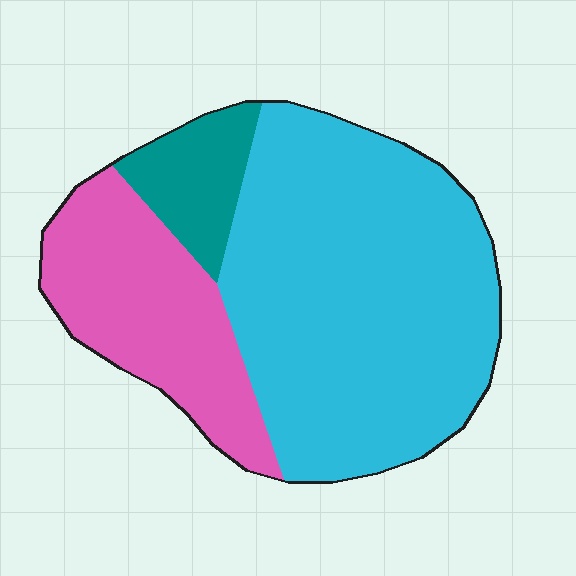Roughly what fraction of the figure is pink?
Pink covers roughly 25% of the figure.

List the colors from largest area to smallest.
From largest to smallest: cyan, pink, teal.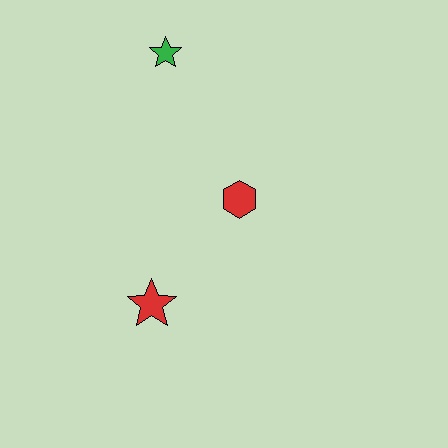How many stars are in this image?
There are 2 stars.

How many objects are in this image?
There are 3 objects.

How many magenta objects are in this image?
There are no magenta objects.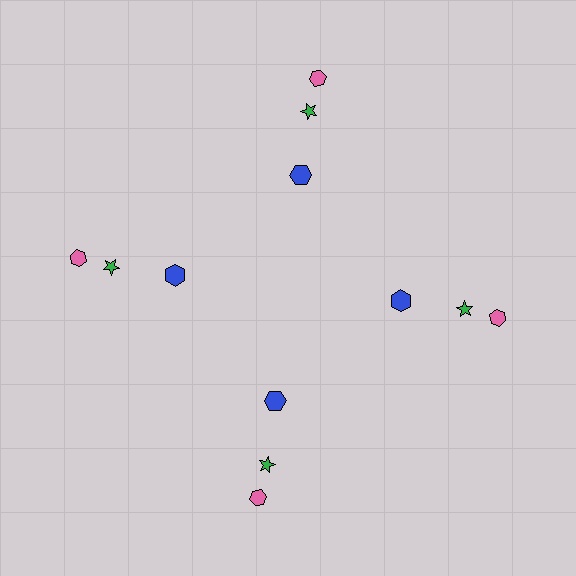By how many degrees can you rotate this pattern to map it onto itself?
The pattern maps onto itself every 90 degrees of rotation.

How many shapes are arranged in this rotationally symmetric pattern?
There are 12 shapes, arranged in 4 groups of 3.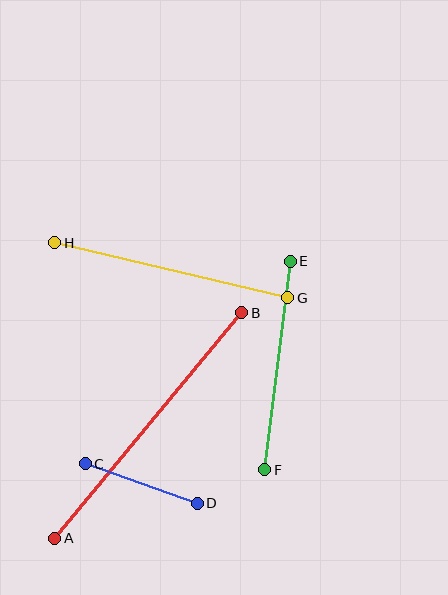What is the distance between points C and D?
The distance is approximately 119 pixels.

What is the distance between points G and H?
The distance is approximately 239 pixels.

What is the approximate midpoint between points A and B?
The midpoint is at approximately (148, 425) pixels.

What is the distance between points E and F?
The distance is approximately 210 pixels.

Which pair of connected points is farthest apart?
Points A and B are farthest apart.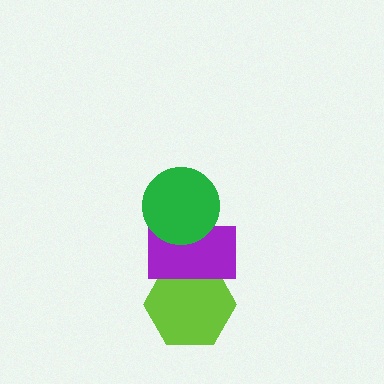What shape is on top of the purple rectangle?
The green circle is on top of the purple rectangle.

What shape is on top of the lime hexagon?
The purple rectangle is on top of the lime hexagon.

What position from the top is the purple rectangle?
The purple rectangle is 2nd from the top.